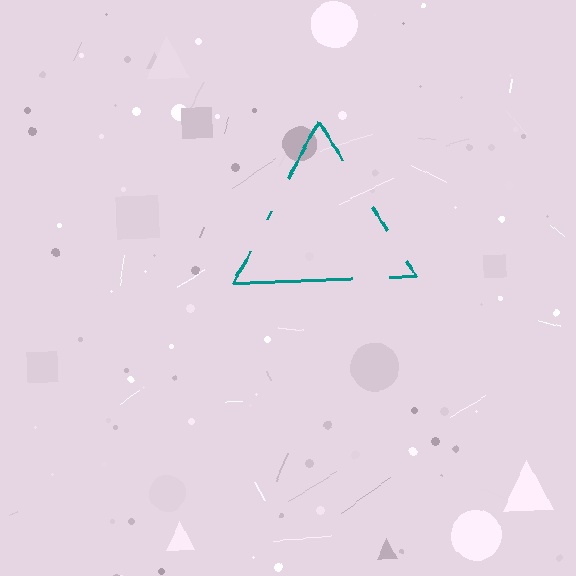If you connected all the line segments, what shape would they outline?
They would outline a triangle.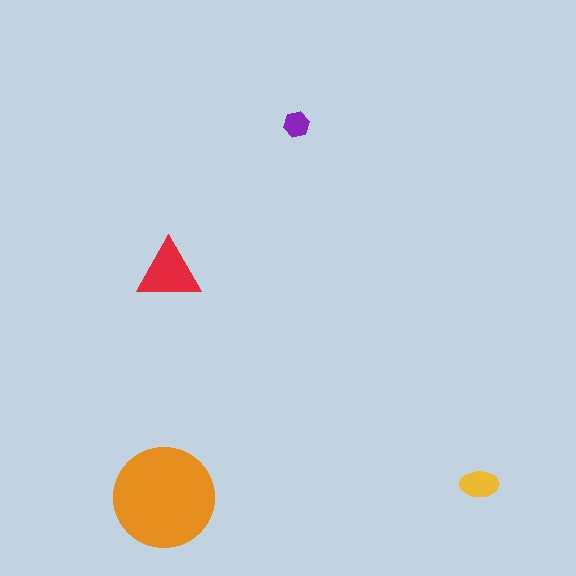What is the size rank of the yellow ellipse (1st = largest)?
3rd.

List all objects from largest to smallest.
The orange circle, the red triangle, the yellow ellipse, the purple hexagon.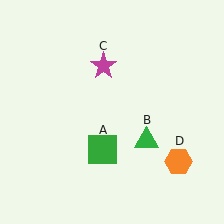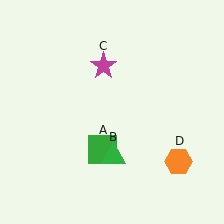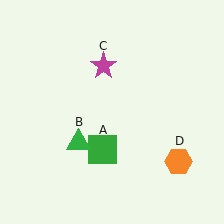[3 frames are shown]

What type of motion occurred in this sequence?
The green triangle (object B) rotated clockwise around the center of the scene.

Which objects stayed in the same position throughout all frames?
Green square (object A) and magenta star (object C) and orange hexagon (object D) remained stationary.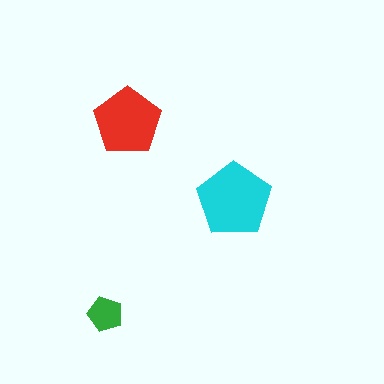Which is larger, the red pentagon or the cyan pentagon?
The cyan one.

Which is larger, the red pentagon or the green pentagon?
The red one.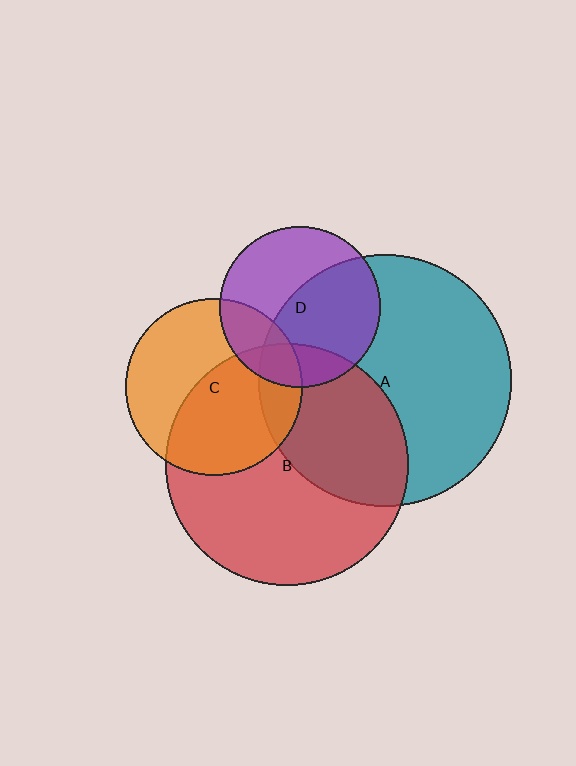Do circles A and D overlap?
Yes.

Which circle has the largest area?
Circle A (teal).